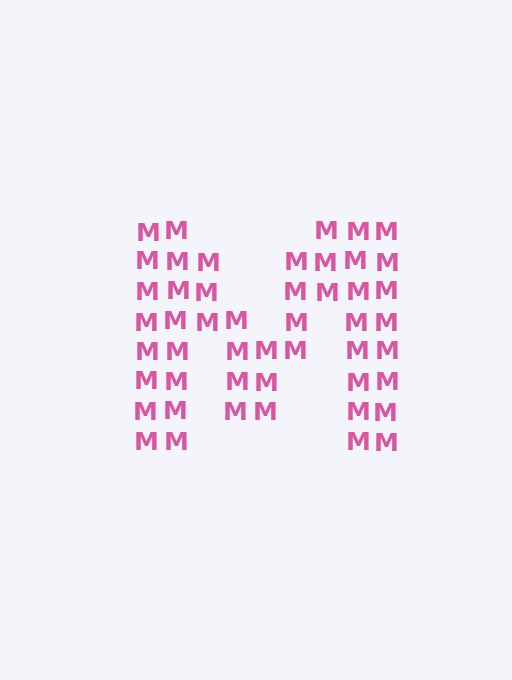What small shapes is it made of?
It is made of small letter M's.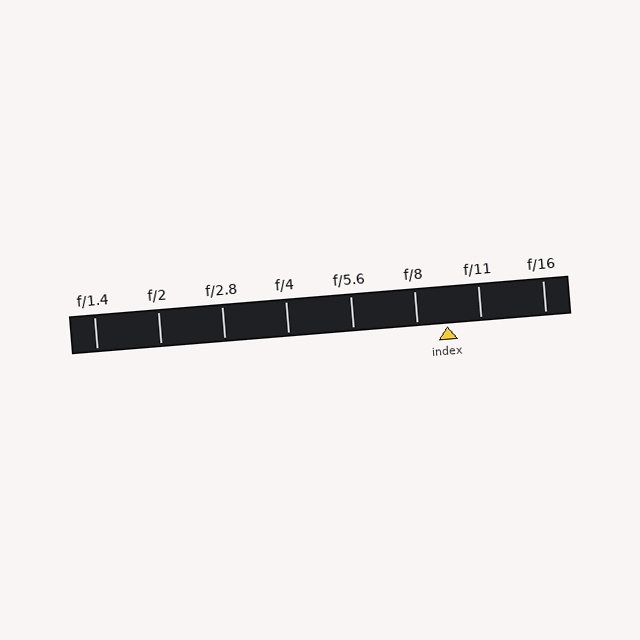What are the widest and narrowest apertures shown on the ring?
The widest aperture shown is f/1.4 and the narrowest is f/16.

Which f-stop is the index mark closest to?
The index mark is closest to f/8.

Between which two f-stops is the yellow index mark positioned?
The index mark is between f/8 and f/11.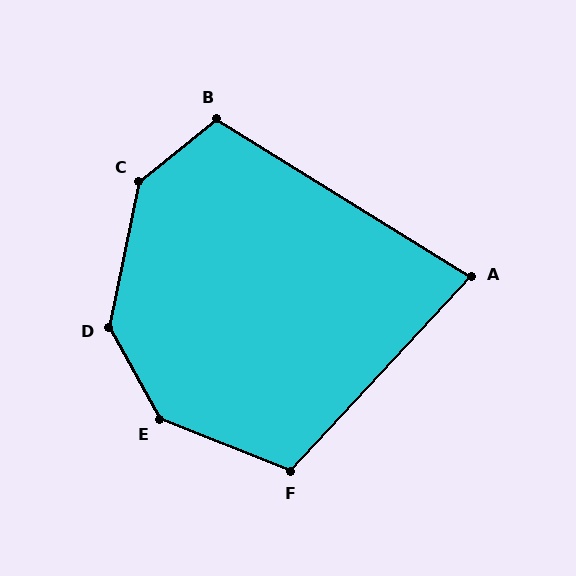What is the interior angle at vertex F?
Approximately 111 degrees (obtuse).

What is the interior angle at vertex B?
Approximately 110 degrees (obtuse).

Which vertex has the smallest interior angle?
A, at approximately 79 degrees.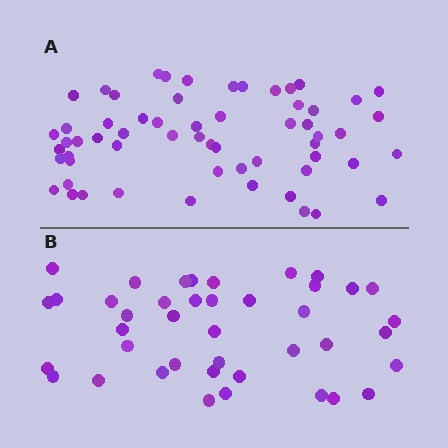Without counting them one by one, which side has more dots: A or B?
Region A (the top region) has more dots.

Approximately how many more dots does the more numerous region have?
Region A has approximately 20 more dots than region B.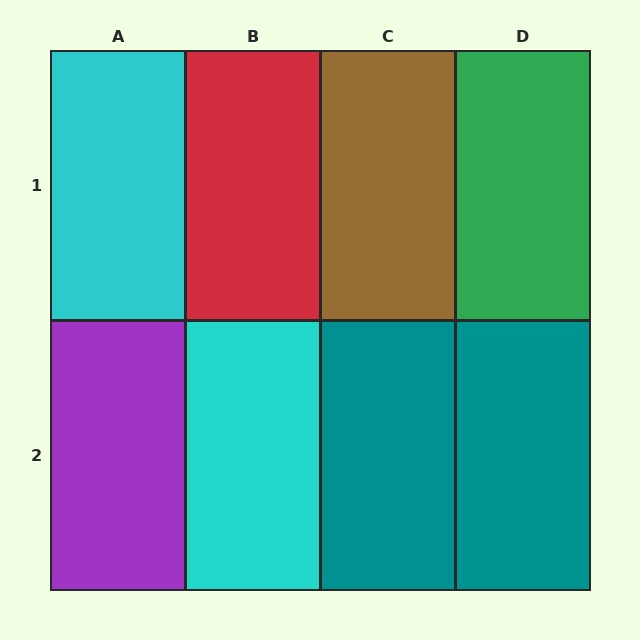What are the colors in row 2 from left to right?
Purple, cyan, teal, teal.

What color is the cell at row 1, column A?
Cyan.